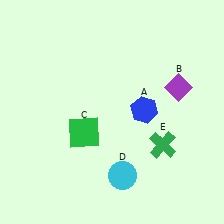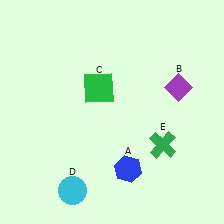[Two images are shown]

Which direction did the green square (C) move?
The green square (C) moved up.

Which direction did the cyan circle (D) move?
The cyan circle (D) moved left.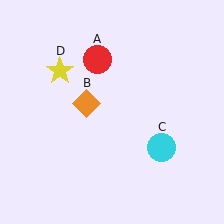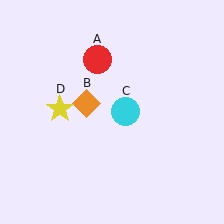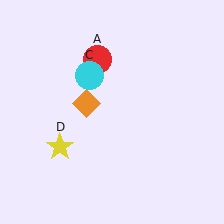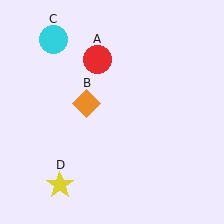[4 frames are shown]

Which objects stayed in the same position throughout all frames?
Red circle (object A) and orange diamond (object B) remained stationary.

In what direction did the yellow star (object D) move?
The yellow star (object D) moved down.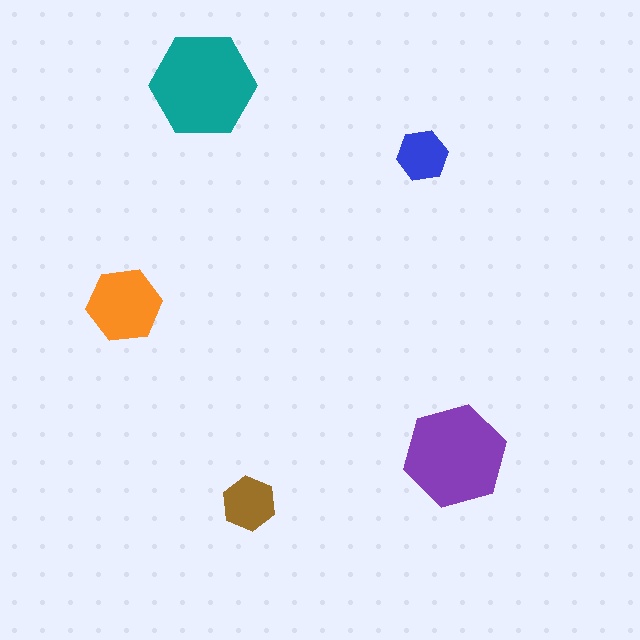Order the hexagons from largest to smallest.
the teal one, the purple one, the orange one, the brown one, the blue one.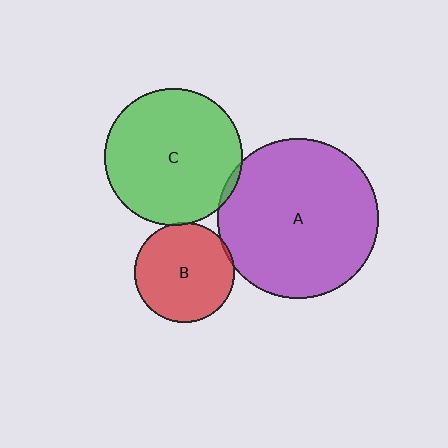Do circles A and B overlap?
Yes.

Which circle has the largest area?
Circle A (purple).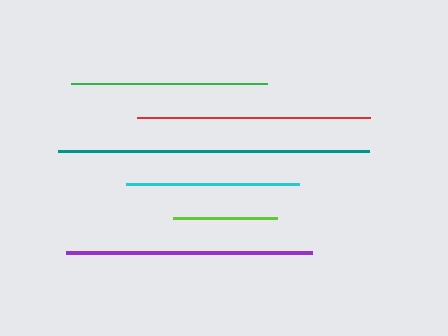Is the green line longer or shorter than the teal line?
The teal line is longer than the green line.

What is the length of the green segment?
The green segment is approximately 196 pixels long.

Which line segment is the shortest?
The lime line is the shortest at approximately 104 pixels.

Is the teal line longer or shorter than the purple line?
The teal line is longer than the purple line.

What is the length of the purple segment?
The purple segment is approximately 247 pixels long.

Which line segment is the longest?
The teal line is the longest at approximately 311 pixels.